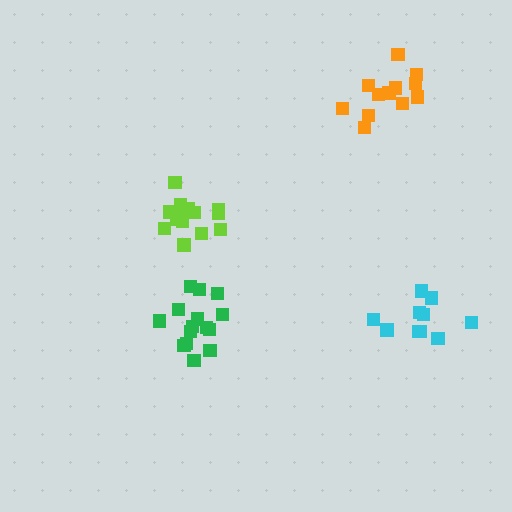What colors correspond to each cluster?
The clusters are colored: green, cyan, lime, orange.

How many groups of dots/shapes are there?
There are 4 groups.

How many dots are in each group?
Group 1: 15 dots, Group 2: 10 dots, Group 3: 14 dots, Group 4: 12 dots (51 total).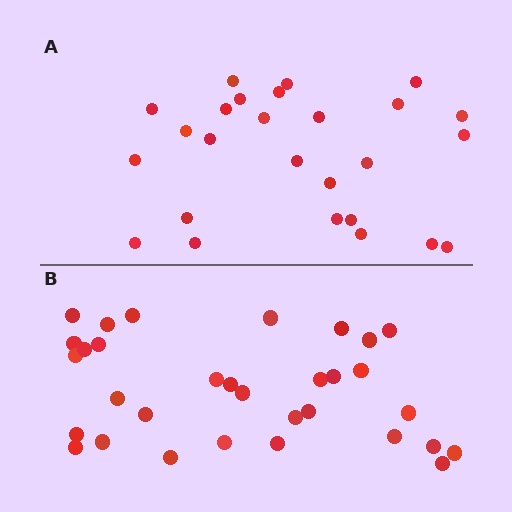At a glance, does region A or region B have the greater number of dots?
Region B (the bottom region) has more dots.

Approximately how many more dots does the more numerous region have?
Region B has about 6 more dots than region A.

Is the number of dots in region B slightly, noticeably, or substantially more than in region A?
Region B has only slightly more — the two regions are fairly close. The ratio is roughly 1.2 to 1.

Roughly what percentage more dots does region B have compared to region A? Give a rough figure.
About 25% more.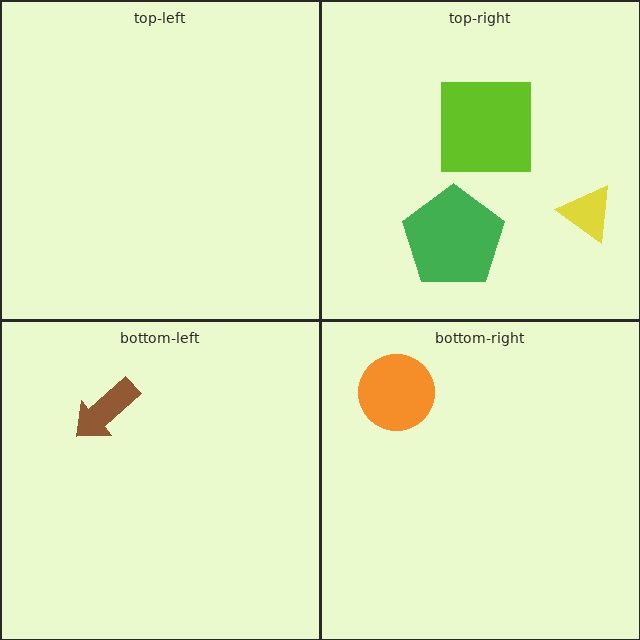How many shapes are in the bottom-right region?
1.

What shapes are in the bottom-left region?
The brown arrow.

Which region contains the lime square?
The top-right region.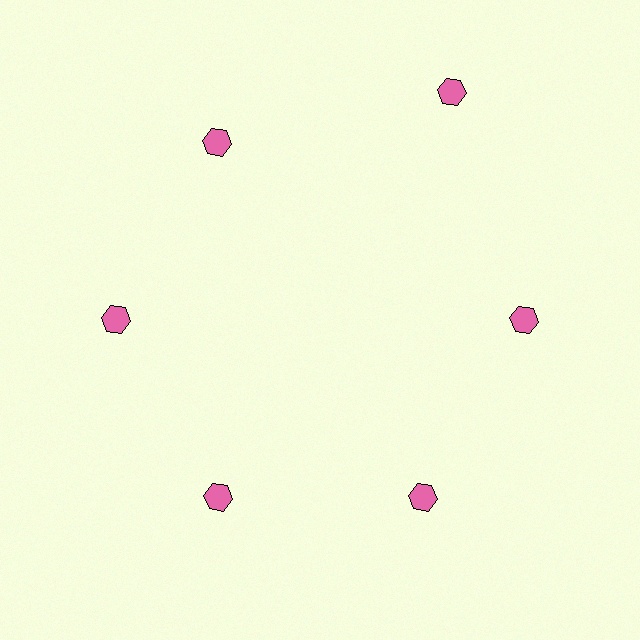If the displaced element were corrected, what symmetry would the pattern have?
It would have 6-fold rotational symmetry — the pattern would map onto itself every 60 degrees.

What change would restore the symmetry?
The symmetry would be restored by moving it inward, back onto the ring so that all 6 hexagons sit at equal angles and equal distance from the center.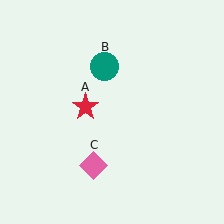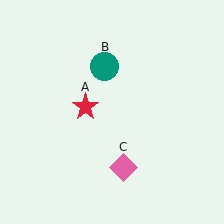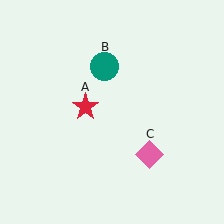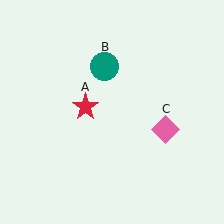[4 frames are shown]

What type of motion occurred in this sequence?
The pink diamond (object C) rotated counterclockwise around the center of the scene.